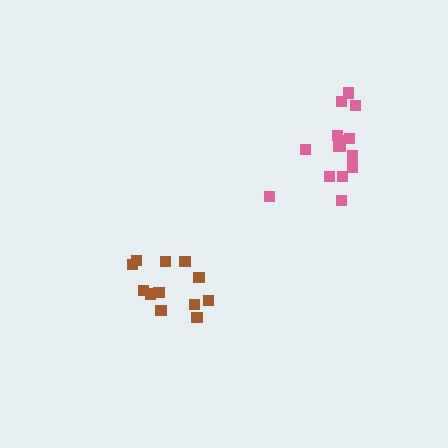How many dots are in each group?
Group 1: 12 dots, Group 2: 16 dots (28 total).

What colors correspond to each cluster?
The clusters are colored: brown, pink.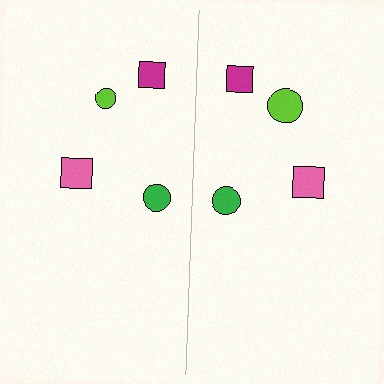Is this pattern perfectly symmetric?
No, the pattern is not perfectly symmetric. The lime circle on the right side has a different size than its mirror counterpart.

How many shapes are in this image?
There are 8 shapes in this image.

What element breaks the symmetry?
The lime circle on the right side has a different size than its mirror counterpart.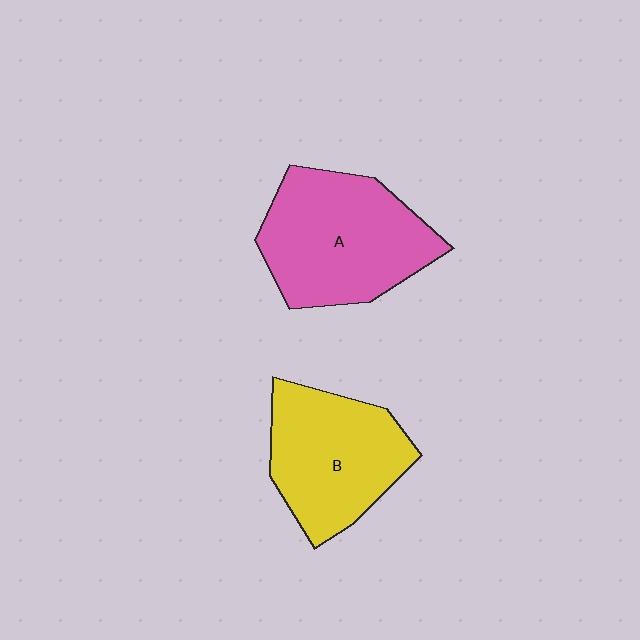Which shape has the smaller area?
Shape B (yellow).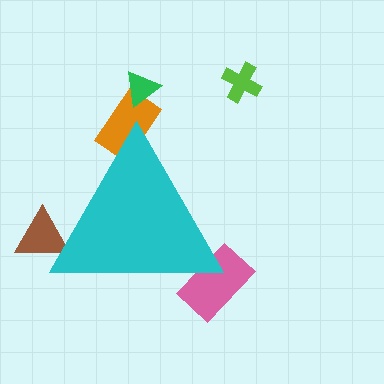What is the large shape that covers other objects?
A cyan triangle.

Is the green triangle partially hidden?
No, the green triangle is fully visible.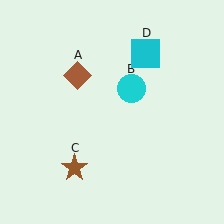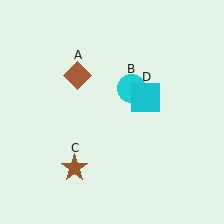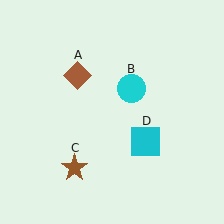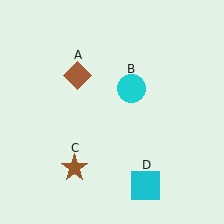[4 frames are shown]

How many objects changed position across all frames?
1 object changed position: cyan square (object D).